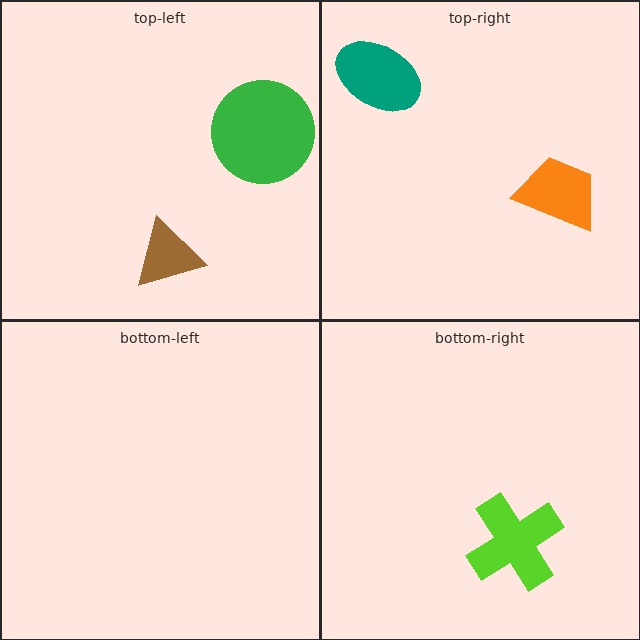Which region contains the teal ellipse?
The top-right region.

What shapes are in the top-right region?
The teal ellipse, the orange trapezoid.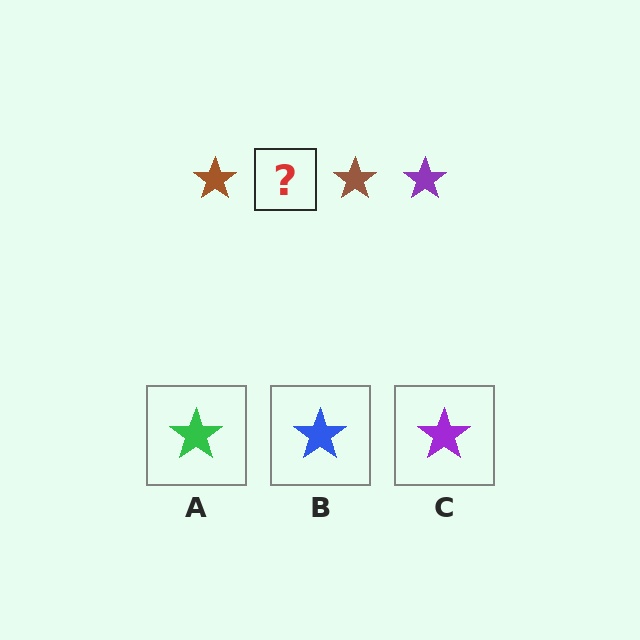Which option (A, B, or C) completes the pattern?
C.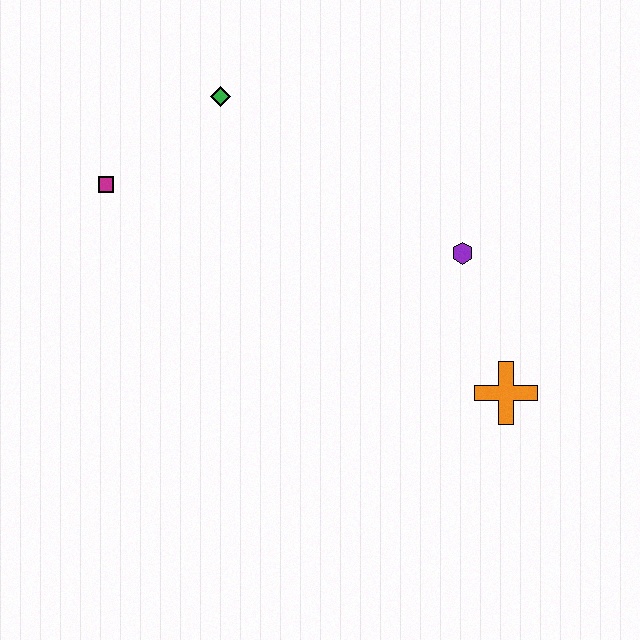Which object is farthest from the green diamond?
The orange cross is farthest from the green diamond.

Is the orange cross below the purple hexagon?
Yes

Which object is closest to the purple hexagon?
The orange cross is closest to the purple hexagon.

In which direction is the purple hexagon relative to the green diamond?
The purple hexagon is to the right of the green diamond.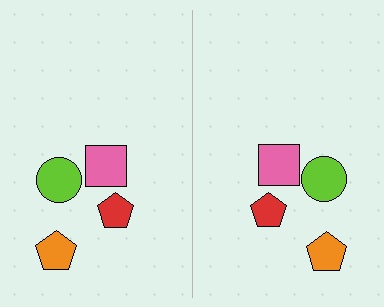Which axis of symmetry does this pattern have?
The pattern has a vertical axis of symmetry running through the center of the image.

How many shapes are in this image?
There are 8 shapes in this image.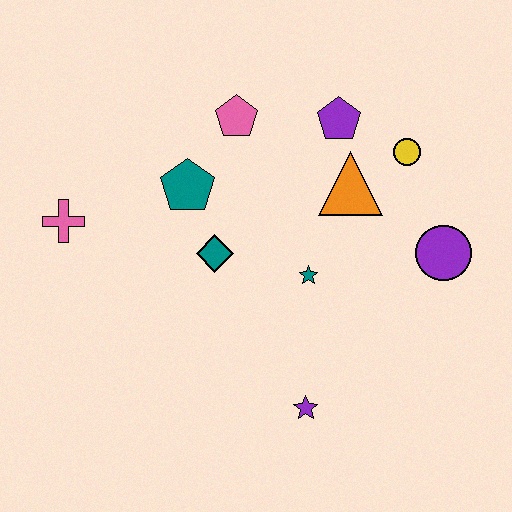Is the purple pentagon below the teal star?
No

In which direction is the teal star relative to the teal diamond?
The teal star is to the right of the teal diamond.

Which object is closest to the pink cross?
The teal pentagon is closest to the pink cross.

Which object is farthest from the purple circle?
The pink cross is farthest from the purple circle.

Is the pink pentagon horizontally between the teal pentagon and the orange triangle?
Yes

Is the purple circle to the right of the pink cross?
Yes